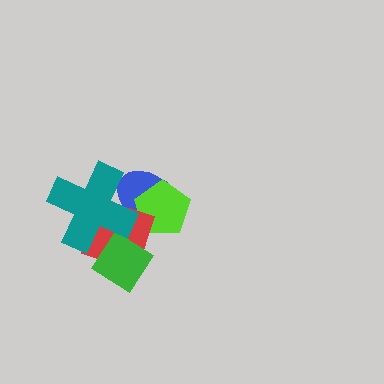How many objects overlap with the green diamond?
2 objects overlap with the green diamond.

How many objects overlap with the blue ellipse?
3 objects overlap with the blue ellipse.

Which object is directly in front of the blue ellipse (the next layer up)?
The lime pentagon is directly in front of the blue ellipse.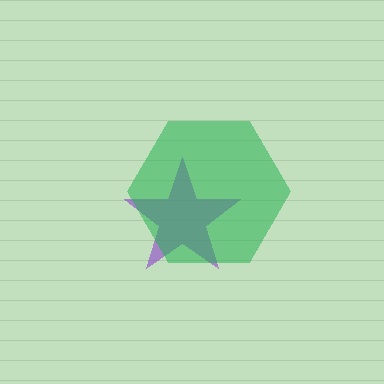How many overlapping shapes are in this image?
There are 2 overlapping shapes in the image.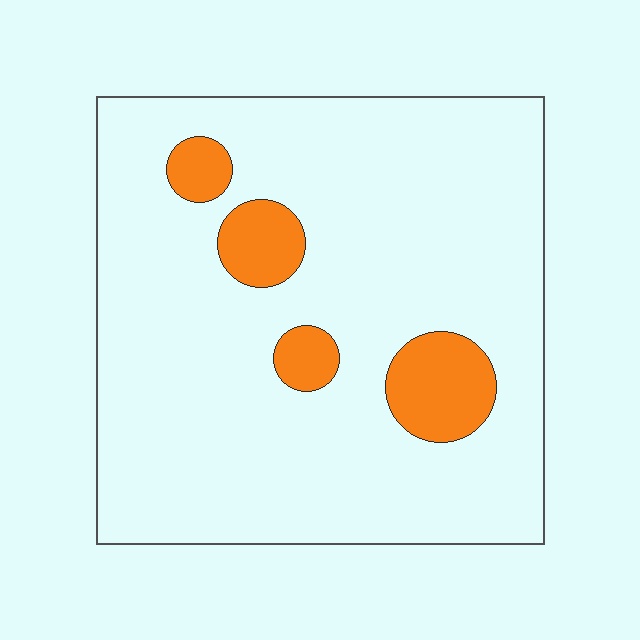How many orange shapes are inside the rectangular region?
4.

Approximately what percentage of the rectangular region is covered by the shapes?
Approximately 10%.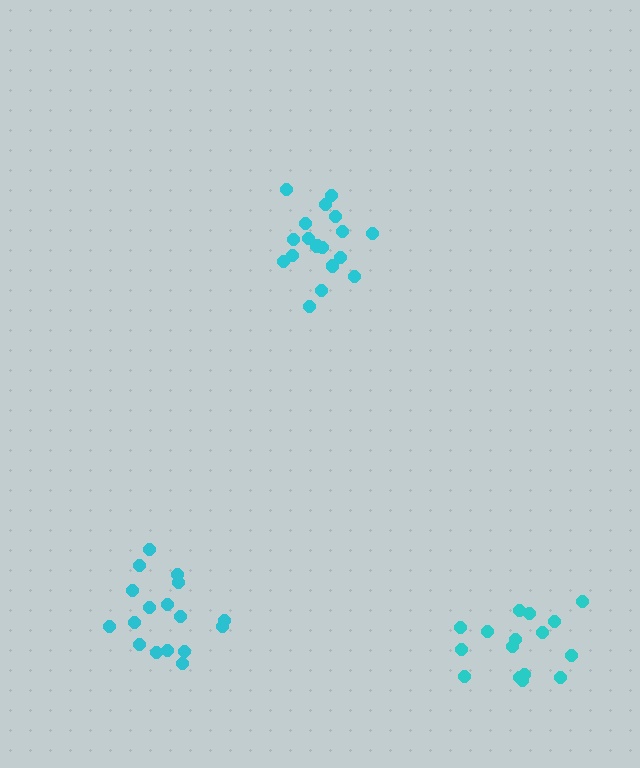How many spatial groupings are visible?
There are 3 spatial groupings.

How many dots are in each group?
Group 1: 20 dots, Group 2: 17 dots, Group 3: 16 dots (53 total).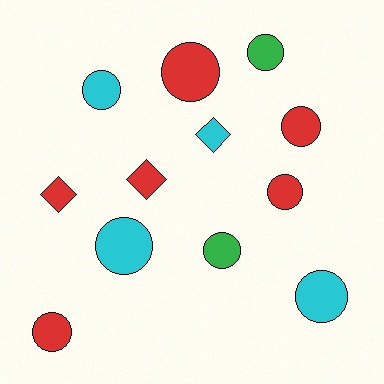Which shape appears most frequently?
Circle, with 9 objects.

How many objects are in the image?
There are 12 objects.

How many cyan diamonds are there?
There is 1 cyan diamond.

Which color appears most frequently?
Red, with 6 objects.